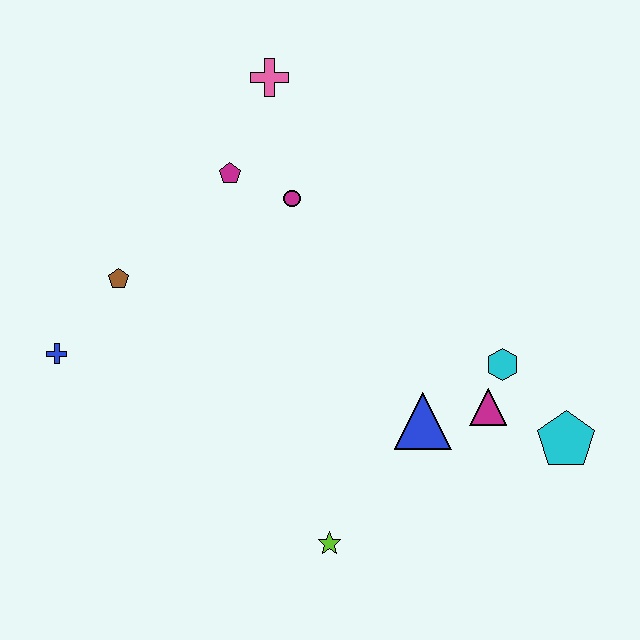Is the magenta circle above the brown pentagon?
Yes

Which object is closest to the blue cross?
The brown pentagon is closest to the blue cross.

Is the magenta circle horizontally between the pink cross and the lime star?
Yes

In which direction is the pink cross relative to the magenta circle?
The pink cross is above the magenta circle.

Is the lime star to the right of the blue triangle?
No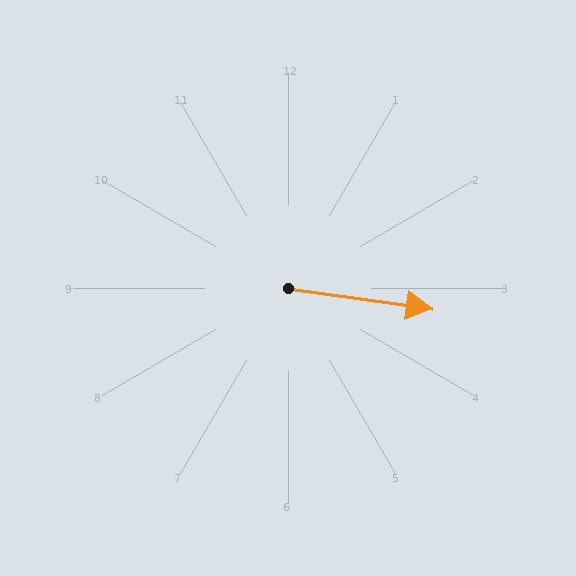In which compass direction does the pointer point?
East.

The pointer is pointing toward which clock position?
Roughly 3 o'clock.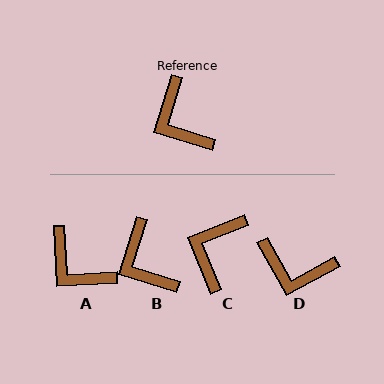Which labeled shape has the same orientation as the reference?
B.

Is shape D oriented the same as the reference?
No, it is off by about 46 degrees.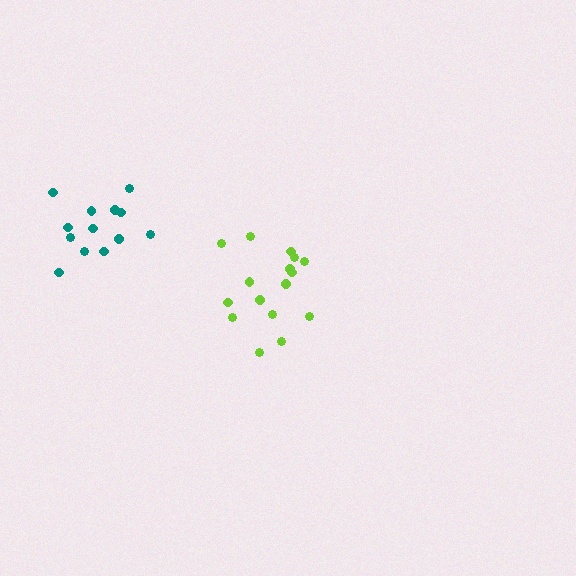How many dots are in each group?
Group 1: 13 dots, Group 2: 16 dots (29 total).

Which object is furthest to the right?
The lime cluster is rightmost.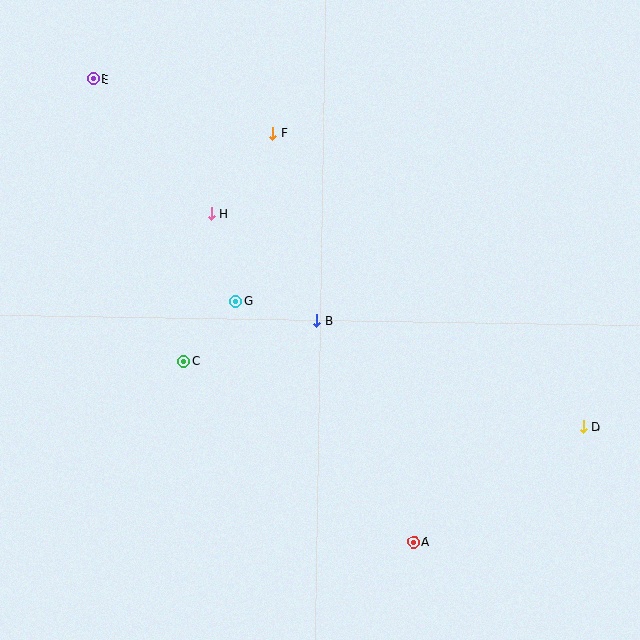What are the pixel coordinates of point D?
Point D is at (583, 427).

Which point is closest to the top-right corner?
Point F is closest to the top-right corner.